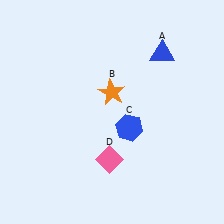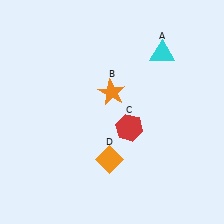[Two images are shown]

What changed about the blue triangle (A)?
In Image 1, A is blue. In Image 2, it changed to cyan.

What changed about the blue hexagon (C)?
In Image 1, C is blue. In Image 2, it changed to red.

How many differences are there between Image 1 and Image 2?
There are 3 differences between the two images.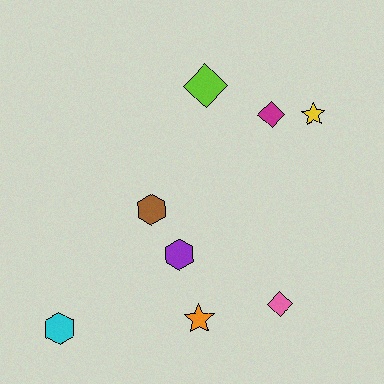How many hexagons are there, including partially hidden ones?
There are 3 hexagons.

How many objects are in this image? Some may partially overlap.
There are 8 objects.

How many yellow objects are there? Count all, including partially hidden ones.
There is 1 yellow object.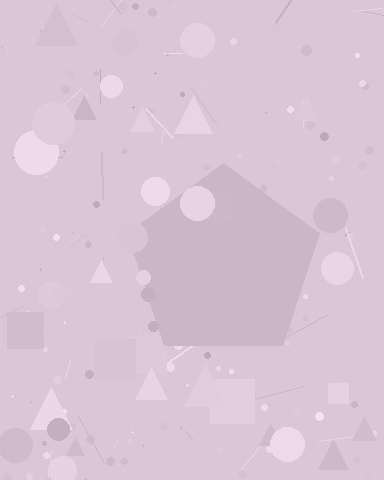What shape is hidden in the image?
A pentagon is hidden in the image.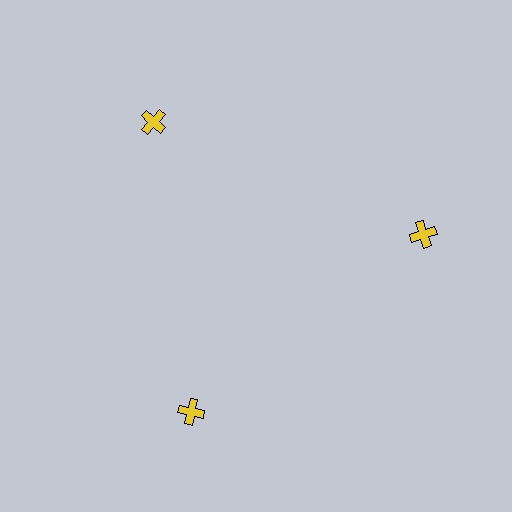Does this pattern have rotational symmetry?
Yes, this pattern has 3-fold rotational symmetry. It looks the same after rotating 120 degrees around the center.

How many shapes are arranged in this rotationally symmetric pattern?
There are 3 shapes, arranged in 3 groups of 1.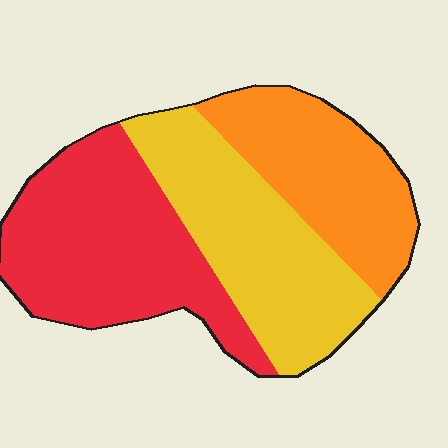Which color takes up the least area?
Orange, at roughly 25%.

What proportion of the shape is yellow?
Yellow covers around 35% of the shape.